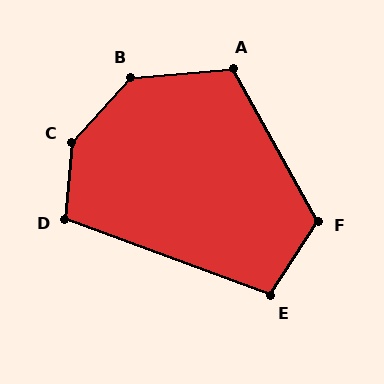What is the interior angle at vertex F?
Approximately 118 degrees (obtuse).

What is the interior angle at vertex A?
Approximately 114 degrees (obtuse).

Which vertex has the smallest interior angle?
E, at approximately 103 degrees.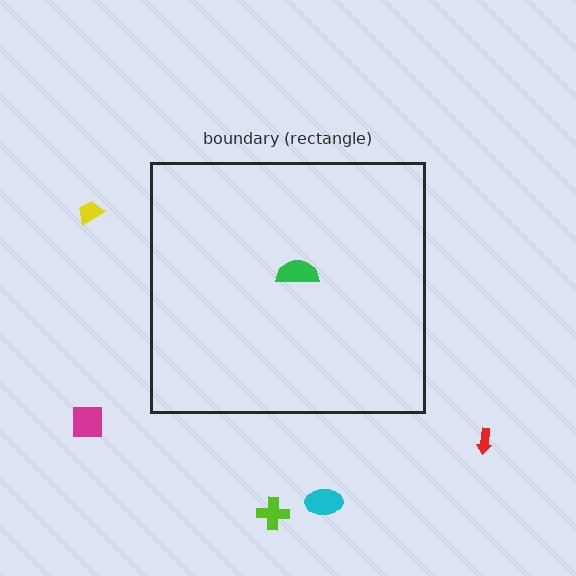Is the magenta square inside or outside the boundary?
Outside.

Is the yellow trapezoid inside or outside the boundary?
Outside.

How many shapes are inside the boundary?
1 inside, 5 outside.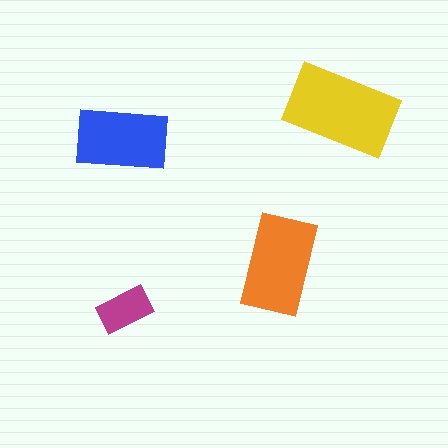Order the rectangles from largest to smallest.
the yellow one, the orange one, the blue one, the magenta one.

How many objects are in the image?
There are 4 objects in the image.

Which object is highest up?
The yellow rectangle is topmost.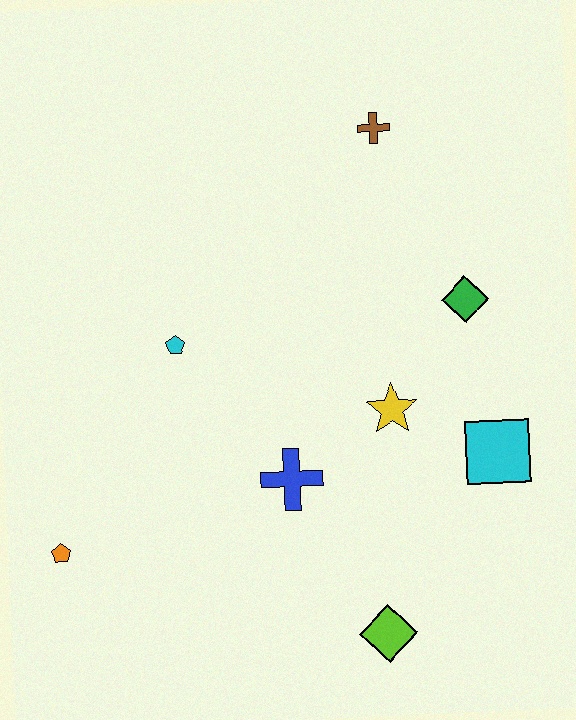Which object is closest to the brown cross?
The green diamond is closest to the brown cross.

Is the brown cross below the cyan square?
No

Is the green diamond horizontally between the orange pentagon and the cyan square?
Yes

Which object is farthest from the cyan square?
The orange pentagon is farthest from the cyan square.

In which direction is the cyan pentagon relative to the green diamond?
The cyan pentagon is to the left of the green diamond.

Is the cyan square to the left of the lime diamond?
No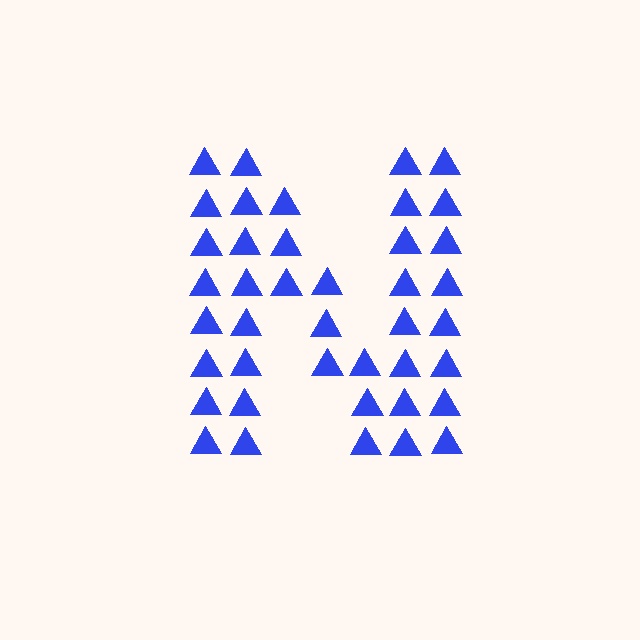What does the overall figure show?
The overall figure shows the letter N.